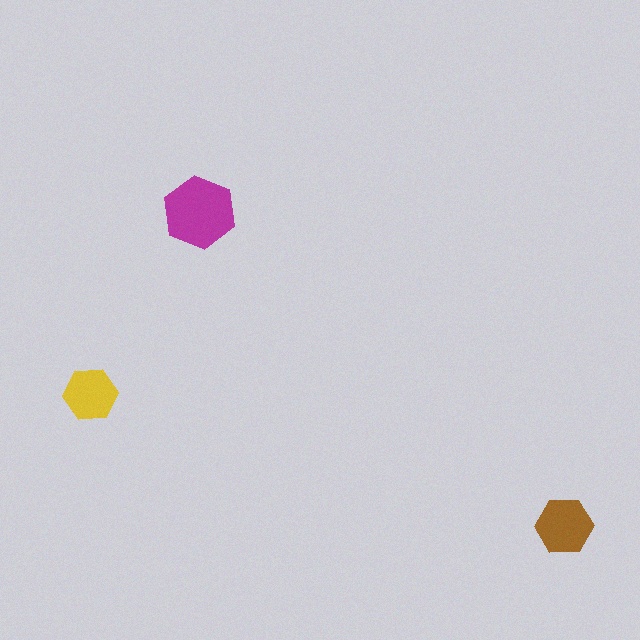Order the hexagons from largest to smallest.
the magenta one, the brown one, the yellow one.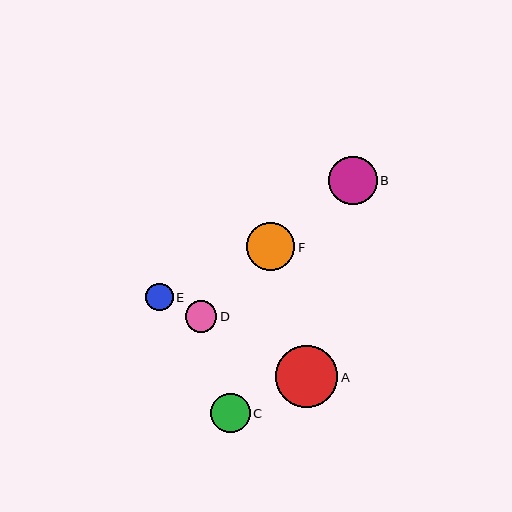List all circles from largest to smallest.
From largest to smallest: A, B, F, C, D, E.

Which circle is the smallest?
Circle E is the smallest with a size of approximately 27 pixels.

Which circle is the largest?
Circle A is the largest with a size of approximately 62 pixels.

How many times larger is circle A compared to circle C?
Circle A is approximately 1.6 times the size of circle C.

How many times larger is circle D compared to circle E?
Circle D is approximately 1.2 times the size of circle E.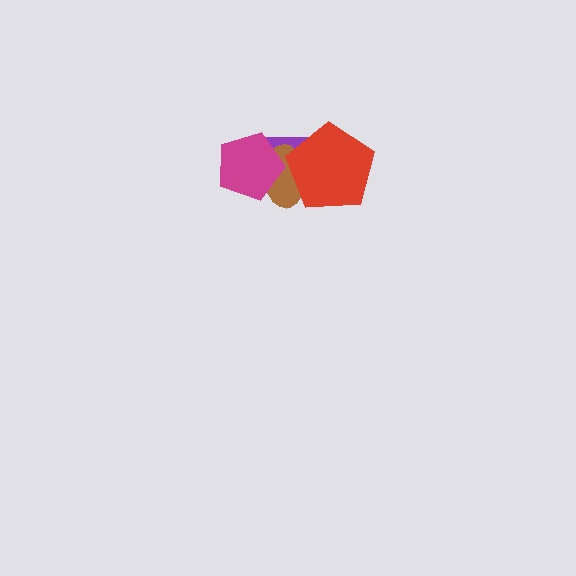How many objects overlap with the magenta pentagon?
2 objects overlap with the magenta pentagon.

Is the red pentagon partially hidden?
No, no other shape covers it.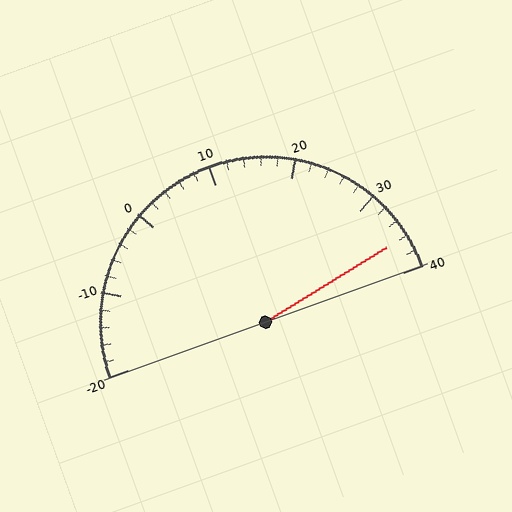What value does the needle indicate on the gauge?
The needle indicates approximately 36.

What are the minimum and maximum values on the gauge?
The gauge ranges from -20 to 40.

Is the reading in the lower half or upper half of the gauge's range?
The reading is in the upper half of the range (-20 to 40).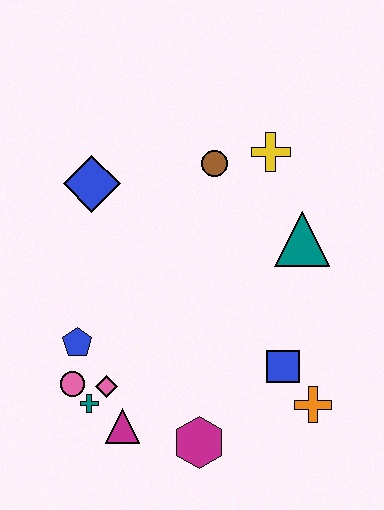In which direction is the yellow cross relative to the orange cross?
The yellow cross is above the orange cross.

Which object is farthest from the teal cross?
The yellow cross is farthest from the teal cross.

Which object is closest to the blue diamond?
The brown circle is closest to the blue diamond.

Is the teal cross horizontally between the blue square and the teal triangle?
No